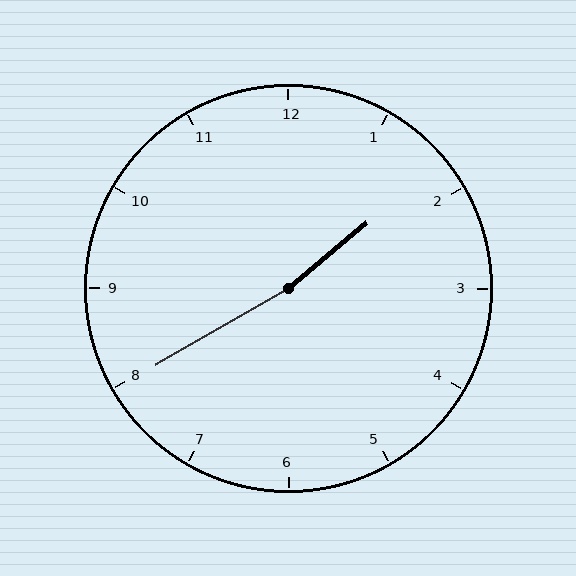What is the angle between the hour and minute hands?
Approximately 170 degrees.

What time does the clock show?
1:40.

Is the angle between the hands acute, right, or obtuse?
It is obtuse.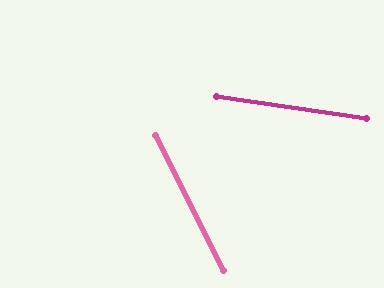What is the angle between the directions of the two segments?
Approximately 55 degrees.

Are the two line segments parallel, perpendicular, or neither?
Neither parallel nor perpendicular — they differ by about 55°.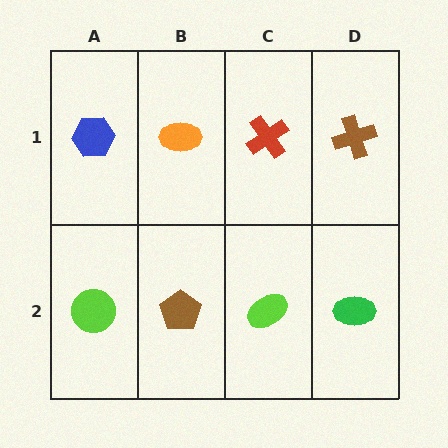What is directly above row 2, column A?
A blue hexagon.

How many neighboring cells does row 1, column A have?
2.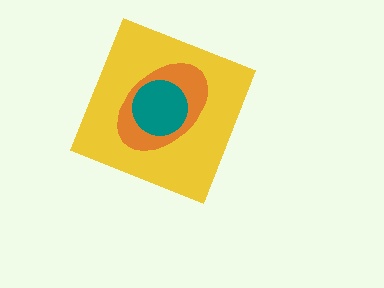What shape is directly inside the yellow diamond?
The orange ellipse.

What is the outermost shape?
The yellow diamond.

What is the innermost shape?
The teal circle.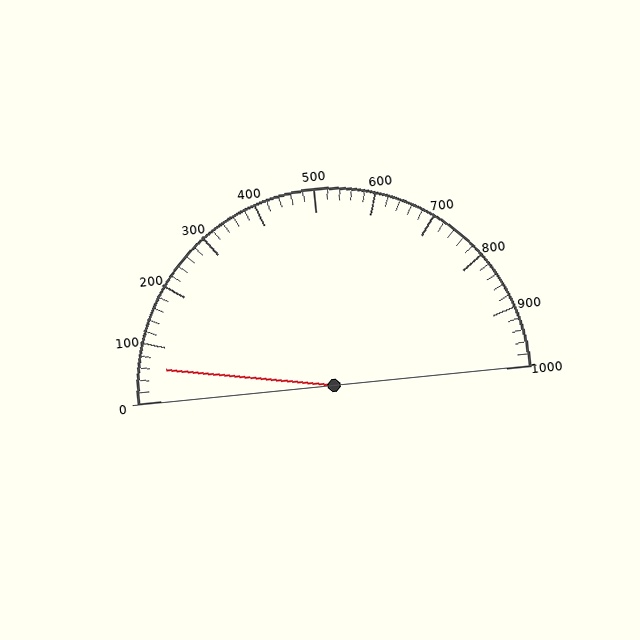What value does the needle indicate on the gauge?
The needle indicates approximately 60.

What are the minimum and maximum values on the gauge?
The gauge ranges from 0 to 1000.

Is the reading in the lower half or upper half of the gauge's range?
The reading is in the lower half of the range (0 to 1000).